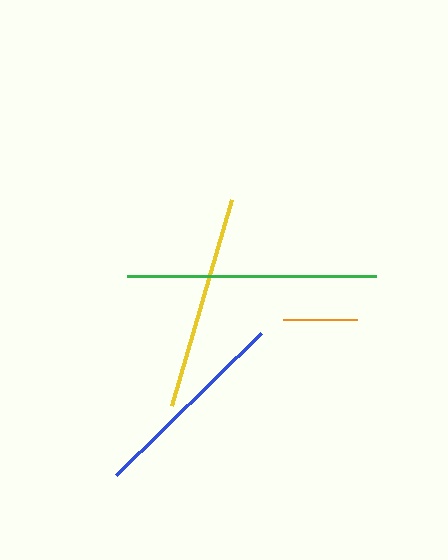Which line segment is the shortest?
The orange line is the shortest at approximately 74 pixels.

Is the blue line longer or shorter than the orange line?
The blue line is longer than the orange line.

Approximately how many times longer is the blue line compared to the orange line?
The blue line is approximately 2.8 times the length of the orange line.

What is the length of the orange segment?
The orange segment is approximately 74 pixels long.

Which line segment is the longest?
The green line is the longest at approximately 248 pixels.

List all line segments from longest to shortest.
From longest to shortest: green, yellow, blue, orange.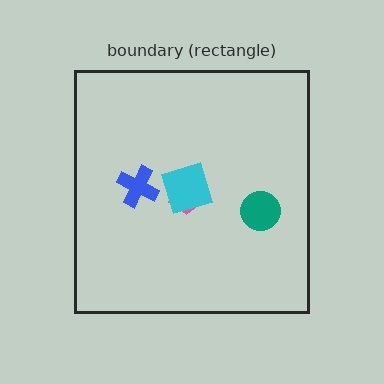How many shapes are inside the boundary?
4 inside, 0 outside.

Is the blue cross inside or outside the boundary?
Inside.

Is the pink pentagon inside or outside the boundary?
Inside.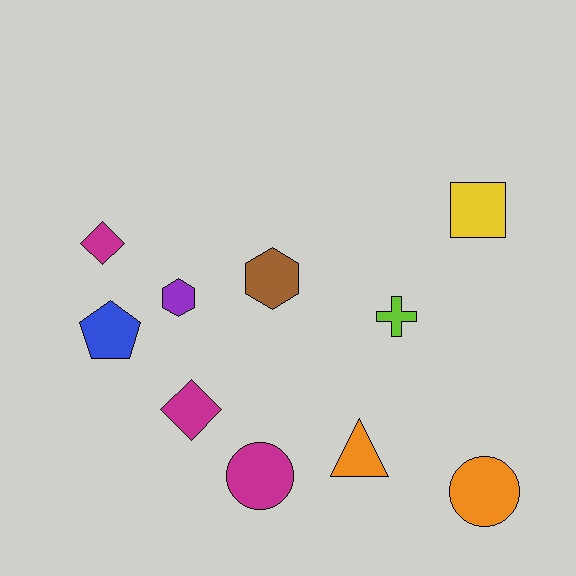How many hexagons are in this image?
There are 2 hexagons.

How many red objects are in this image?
There are no red objects.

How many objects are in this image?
There are 10 objects.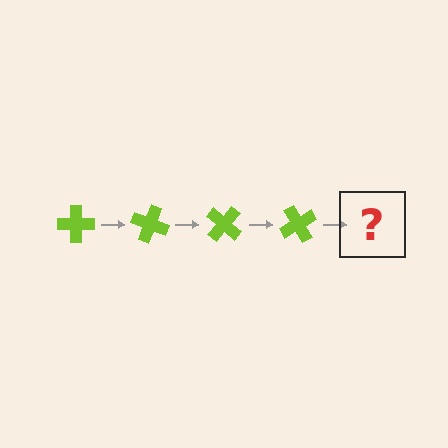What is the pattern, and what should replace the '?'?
The pattern is that the cross rotates 20 degrees each step. The '?' should be a lime cross rotated 80 degrees.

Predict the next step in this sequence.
The next step is a lime cross rotated 80 degrees.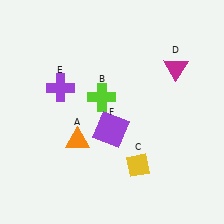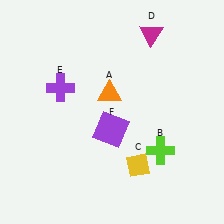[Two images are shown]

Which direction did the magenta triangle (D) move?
The magenta triangle (D) moved up.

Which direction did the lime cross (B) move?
The lime cross (B) moved right.